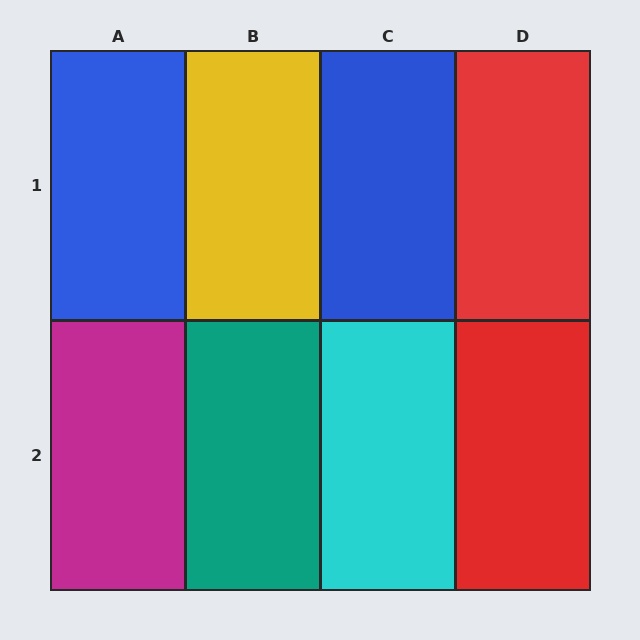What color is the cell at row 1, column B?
Yellow.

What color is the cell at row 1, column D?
Red.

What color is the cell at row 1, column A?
Blue.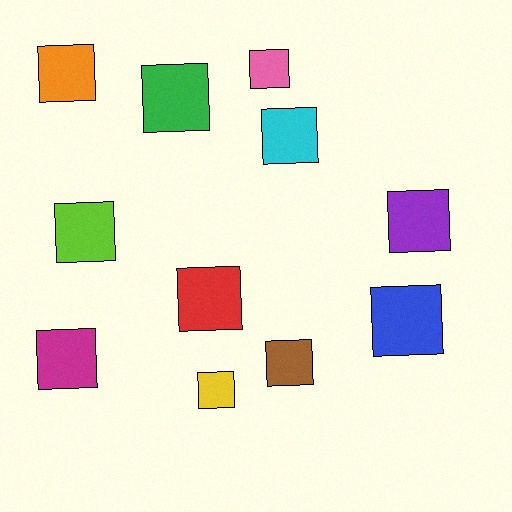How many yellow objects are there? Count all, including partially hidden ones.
There is 1 yellow object.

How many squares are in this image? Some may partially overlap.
There are 11 squares.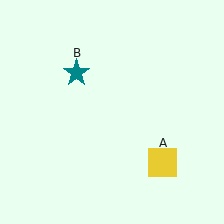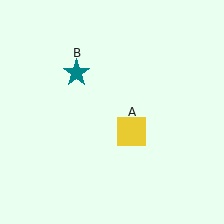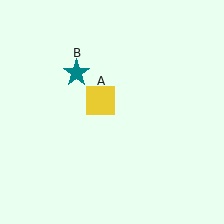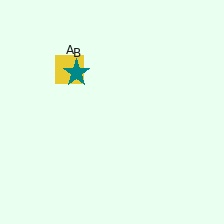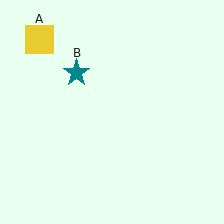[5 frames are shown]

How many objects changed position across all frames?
1 object changed position: yellow square (object A).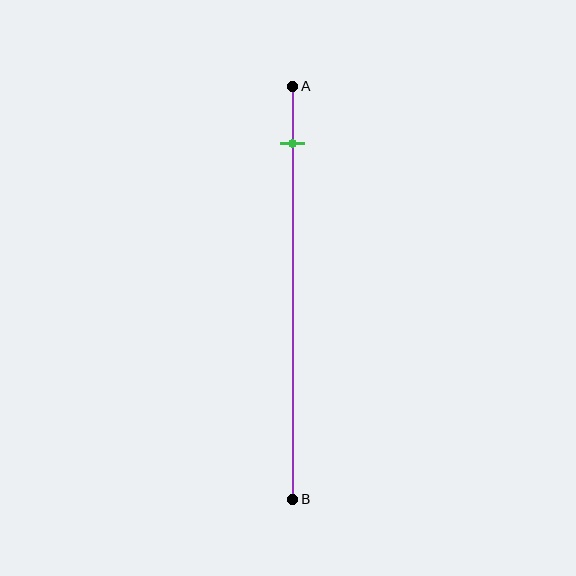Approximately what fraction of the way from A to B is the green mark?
The green mark is approximately 15% of the way from A to B.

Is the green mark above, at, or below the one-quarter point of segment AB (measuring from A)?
The green mark is above the one-quarter point of segment AB.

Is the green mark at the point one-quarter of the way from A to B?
No, the mark is at about 15% from A, not at the 25% one-quarter point.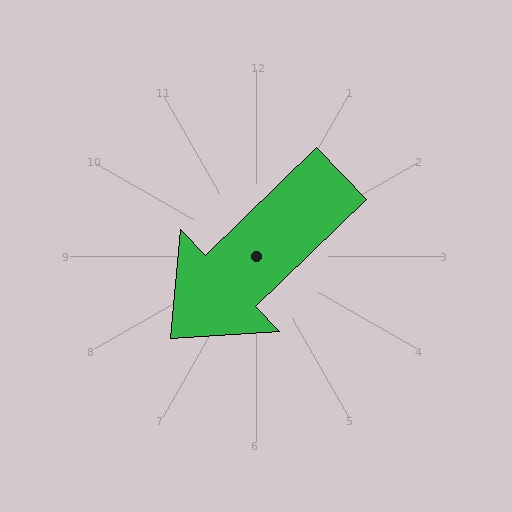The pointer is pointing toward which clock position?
Roughly 8 o'clock.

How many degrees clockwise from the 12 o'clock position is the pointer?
Approximately 226 degrees.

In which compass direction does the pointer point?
Southwest.